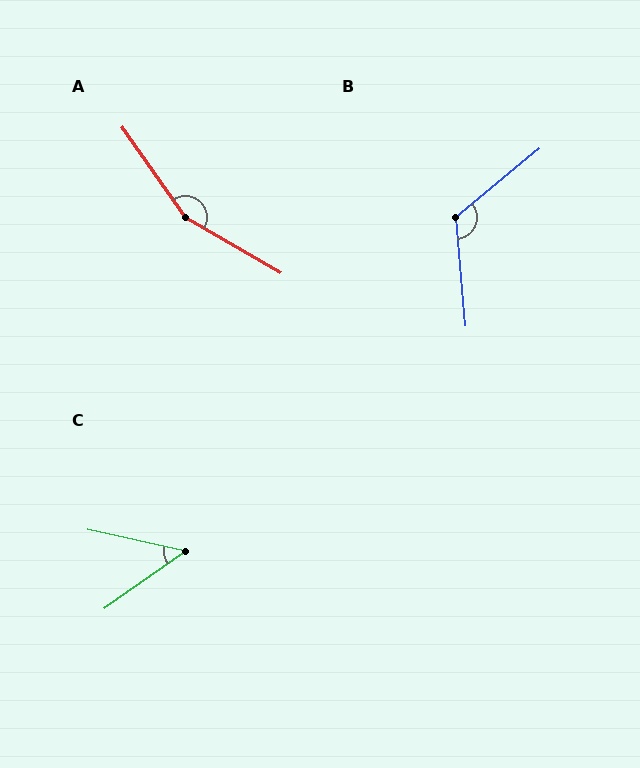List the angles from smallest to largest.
C (47°), B (125°), A (155°).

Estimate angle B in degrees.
Approximately 125 degrees.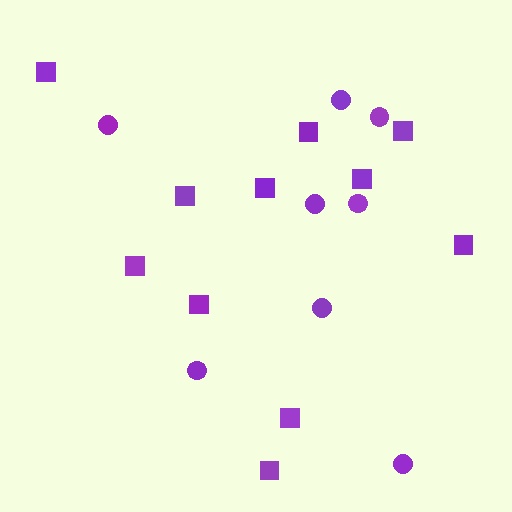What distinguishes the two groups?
There are 2 groups: one group of squares (11) and one group of circles (8).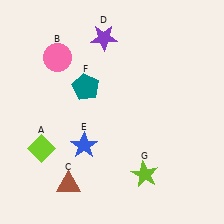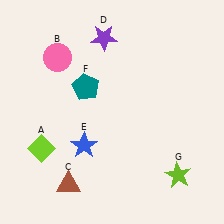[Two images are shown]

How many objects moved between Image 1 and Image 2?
1 object moved between the two images.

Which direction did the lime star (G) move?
The lime star (G) moved right.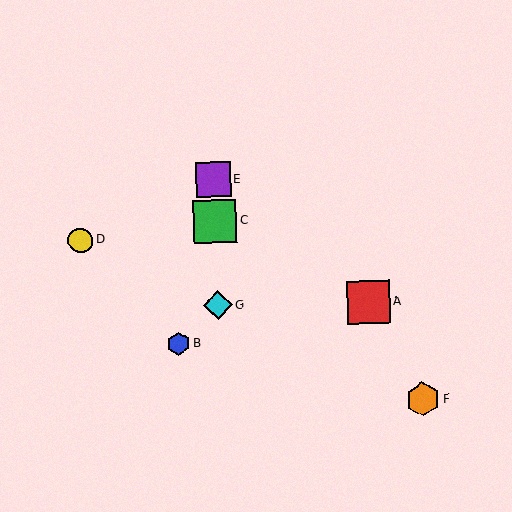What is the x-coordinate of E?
Object E is at x≈213.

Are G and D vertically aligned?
No, G is at x≈218 and D is at x≈81.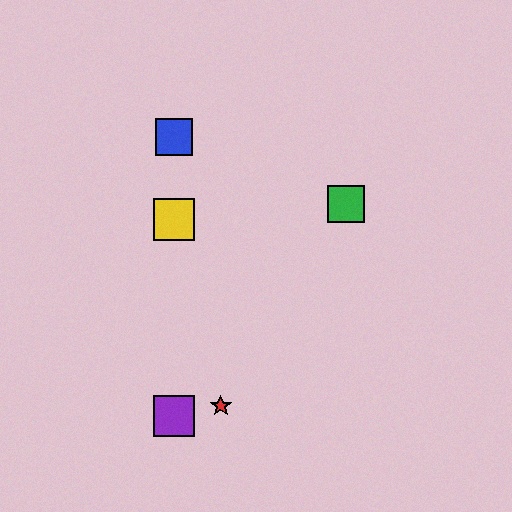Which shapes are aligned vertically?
The blue square, the yellow square, the purple square are aligned vertically.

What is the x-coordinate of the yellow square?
The yellow square is at x≈174.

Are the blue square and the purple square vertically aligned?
Yes, both are at x≈174.